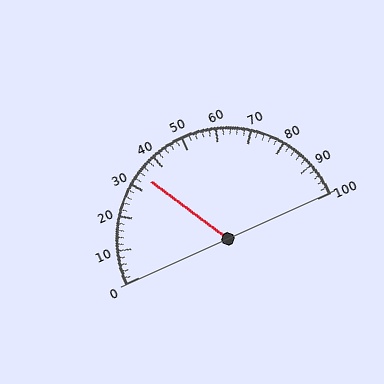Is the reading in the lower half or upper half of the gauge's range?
The reading is in the lower half of the range (0 to 100).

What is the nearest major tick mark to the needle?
The nearest major tick mark is 30.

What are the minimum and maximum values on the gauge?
The gauge ranges from 0 to 100.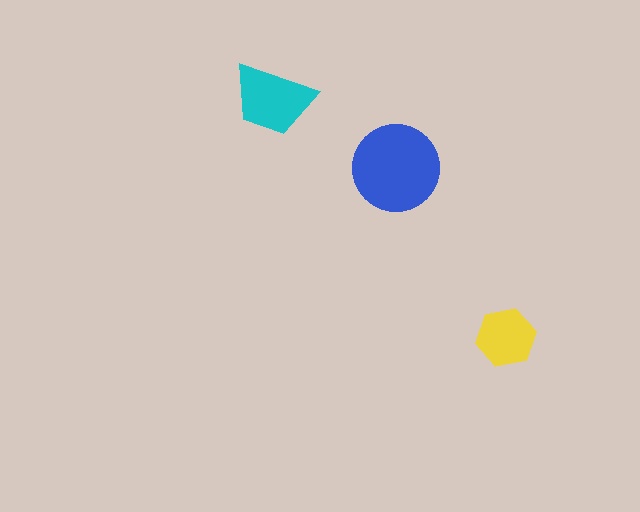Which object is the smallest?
The yellow hexagon.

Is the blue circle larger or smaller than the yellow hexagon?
Larger.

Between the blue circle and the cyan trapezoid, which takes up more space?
The blue circle.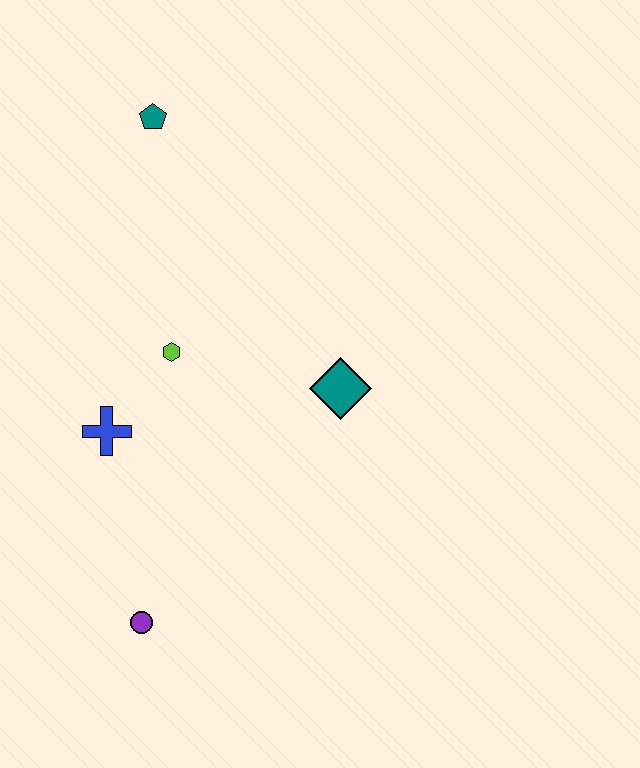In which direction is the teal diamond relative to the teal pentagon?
The teal diamond is below the teal pentagon.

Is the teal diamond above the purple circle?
Yes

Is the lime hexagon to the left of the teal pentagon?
No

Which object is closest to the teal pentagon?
The lime hexagon is closest to the teal pentagon.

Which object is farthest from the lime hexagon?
The purple circle is farthest from the lime hexagon.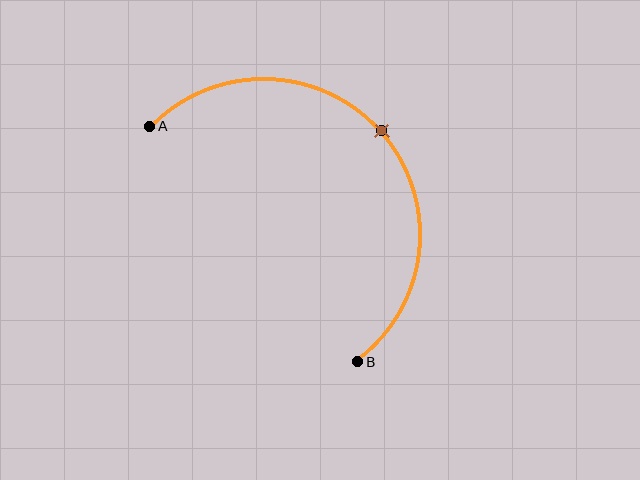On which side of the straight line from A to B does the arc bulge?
The arc bulges above and to the right of the straight line connecting A and B.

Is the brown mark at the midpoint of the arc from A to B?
Yes. The brown mark lies on the arc at equal arc-length from both A and B — it is the arc midpoint.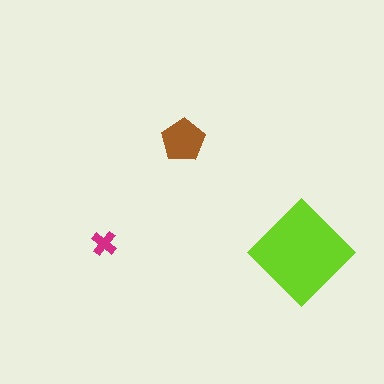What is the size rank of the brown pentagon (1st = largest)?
2nd.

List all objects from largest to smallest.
The lime diamond, the brown pentagon, the magenta cross.